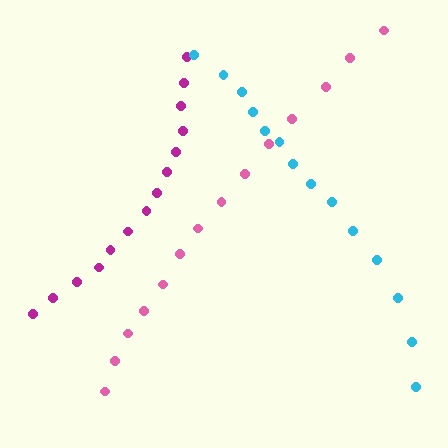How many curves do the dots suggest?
There are 3 distinct paths.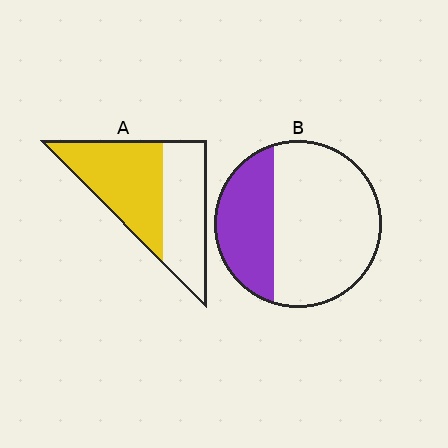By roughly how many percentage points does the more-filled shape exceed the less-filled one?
By roughly 20 percentage points (A over B).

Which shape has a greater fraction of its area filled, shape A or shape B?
Shape A.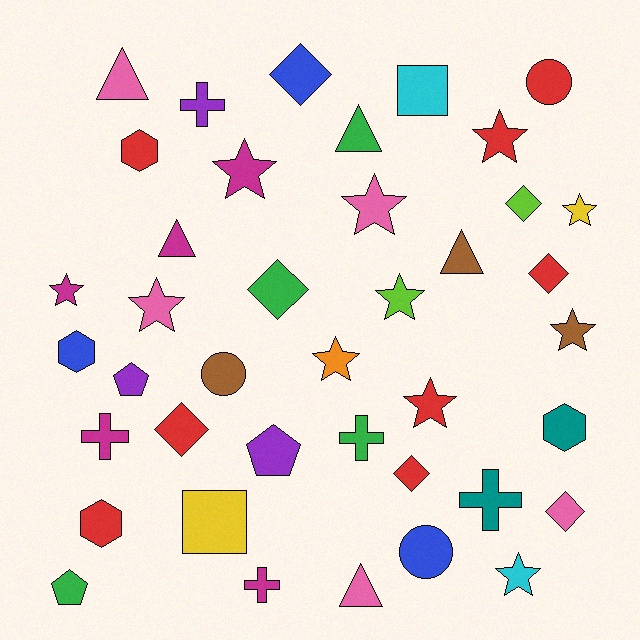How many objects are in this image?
There are 40 objects.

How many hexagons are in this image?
There are 4 hexagons.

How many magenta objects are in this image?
There are 5 magenta objects.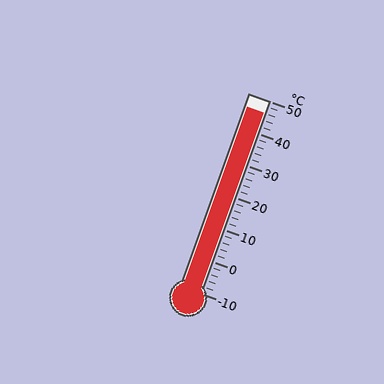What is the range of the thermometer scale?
The thermometer scale ranges from -10°C to 50°C.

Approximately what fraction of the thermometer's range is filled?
The thermometer is filled to approximately 95% of its range.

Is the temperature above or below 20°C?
The temperature is above 20°C.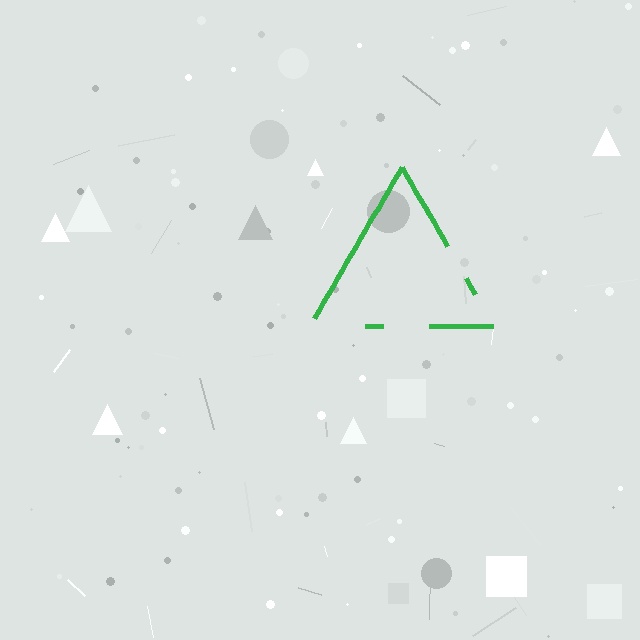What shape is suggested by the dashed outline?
The dashed outline suggests a triangle.